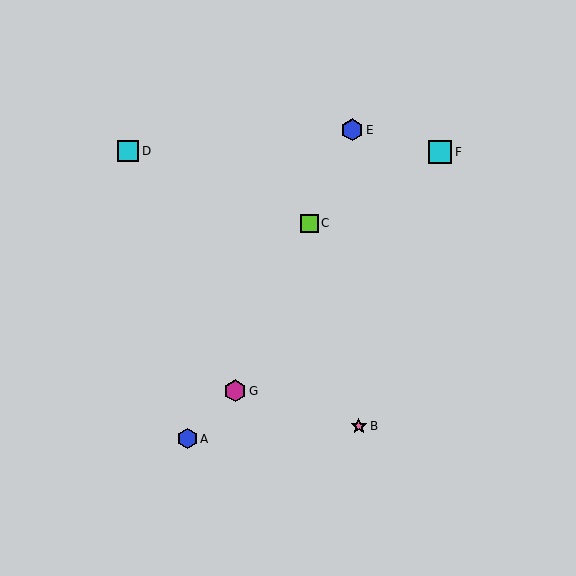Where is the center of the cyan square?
The center of the cyan square is at (128, 151).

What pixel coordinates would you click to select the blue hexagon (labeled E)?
Click at (352, 130) to select the blue hexagon E.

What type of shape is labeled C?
Shape C is a lime square.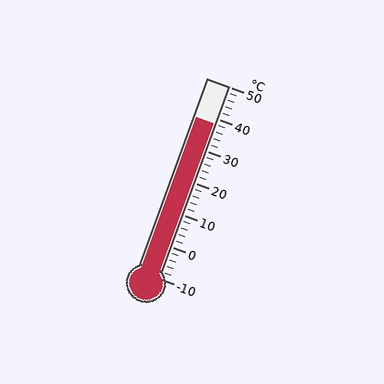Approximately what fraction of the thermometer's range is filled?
The thermometer is filled to approximately 80% of its range.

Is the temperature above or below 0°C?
The temperature is above 0°C.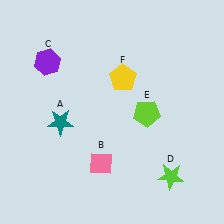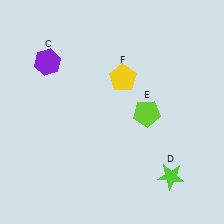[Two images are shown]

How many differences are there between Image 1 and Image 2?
There are 2 differences between the two images.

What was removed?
The pink diamond (B), the teal star (A) were removed in Image 2.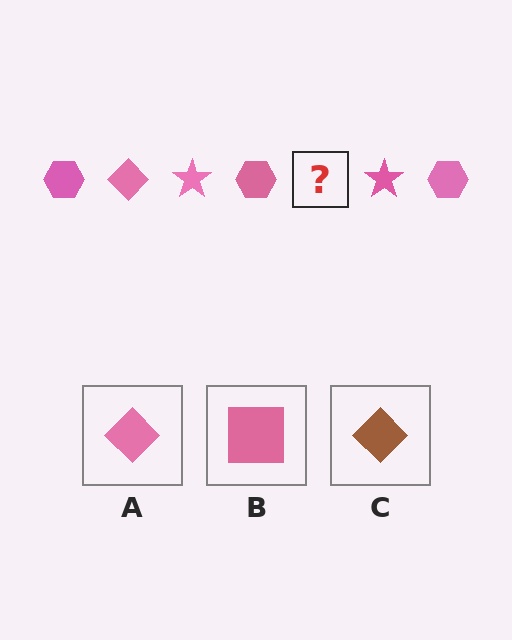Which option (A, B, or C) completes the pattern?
A.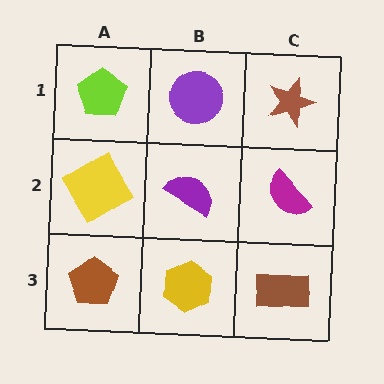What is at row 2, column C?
A magenta semicircle.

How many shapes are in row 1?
3 shapes.